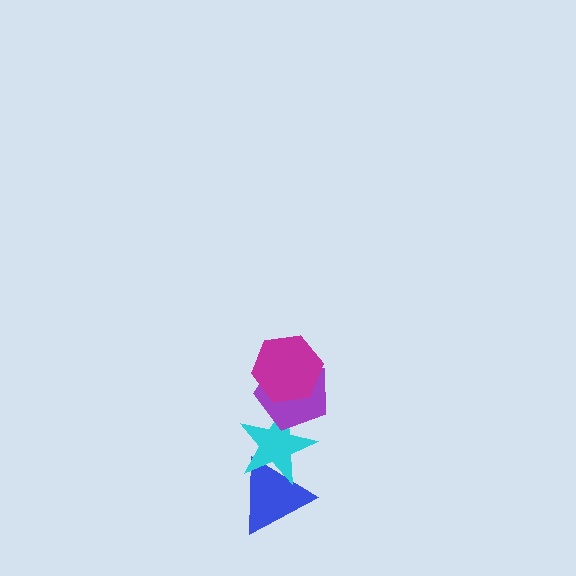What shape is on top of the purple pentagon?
The magenta hexagon is on top of the purple pentagon.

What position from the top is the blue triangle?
The blue triangle is 4th from the top.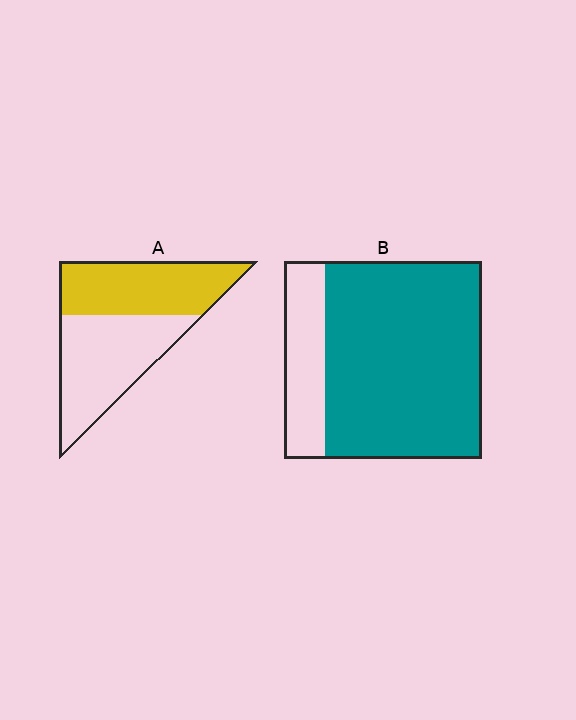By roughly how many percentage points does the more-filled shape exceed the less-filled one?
By roughly 30 percentage points (B over A).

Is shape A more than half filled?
Roughly half.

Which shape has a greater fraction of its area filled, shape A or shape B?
Shape B.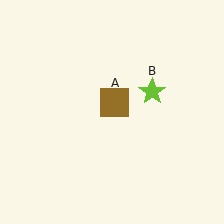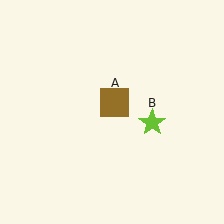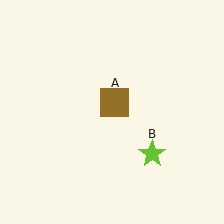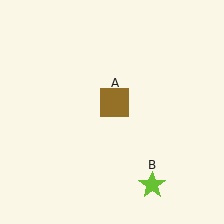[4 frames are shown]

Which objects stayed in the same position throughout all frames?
Brown square (object A) remained stationary.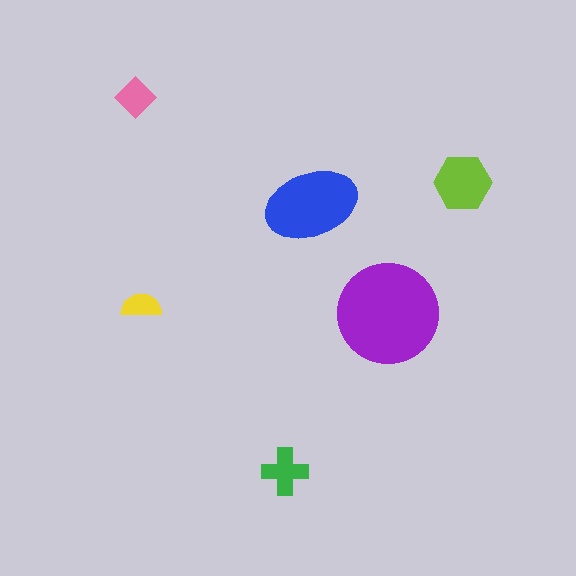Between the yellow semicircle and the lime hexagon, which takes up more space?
The lime hexagon.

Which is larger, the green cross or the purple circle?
The purple circle.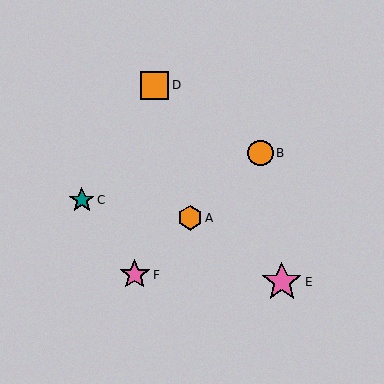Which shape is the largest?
The pink star (labeled E) is the largest.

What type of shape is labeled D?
Shape D is an orange square.